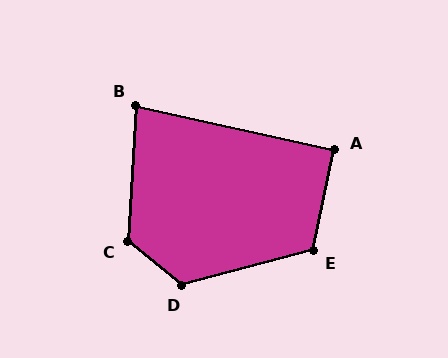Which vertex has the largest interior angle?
C, at approximately 126 degrees.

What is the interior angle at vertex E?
Approximately 117 degrees (obtuse).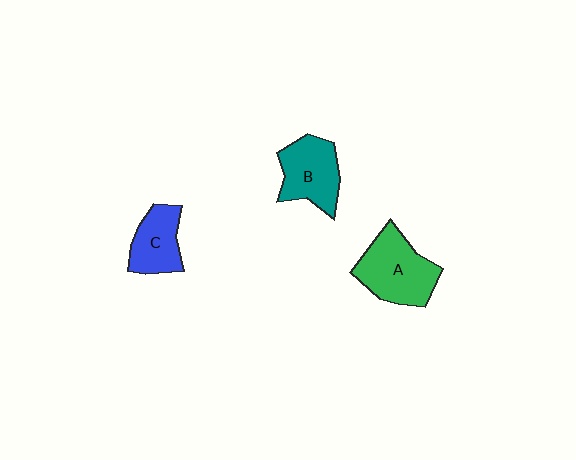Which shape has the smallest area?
Shape C (blue).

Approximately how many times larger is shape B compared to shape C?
Approximately 1.2 times.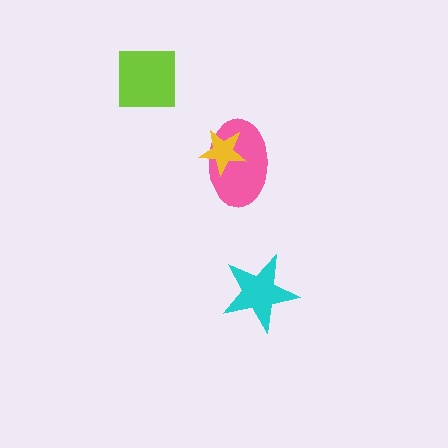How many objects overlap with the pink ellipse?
1 object overlaps with the pink ellipse.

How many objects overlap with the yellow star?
1 object overlaps with the yellow star.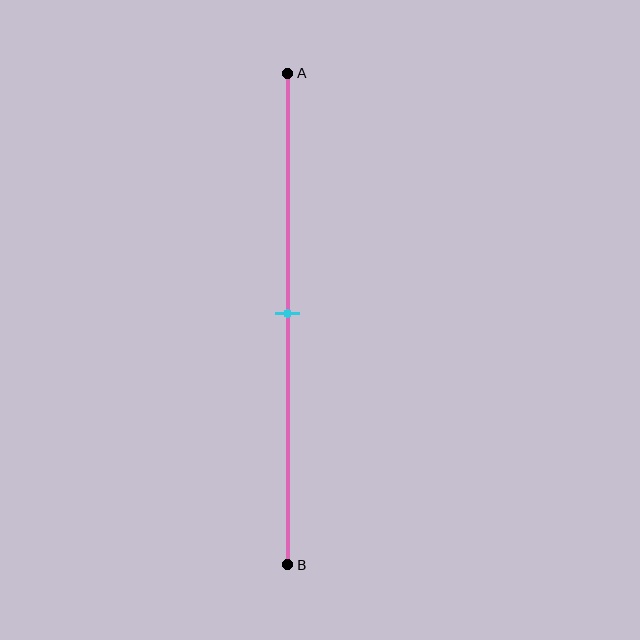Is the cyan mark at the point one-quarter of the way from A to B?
No, the mark is at about 50% from A, not at the 25% one-quarter point.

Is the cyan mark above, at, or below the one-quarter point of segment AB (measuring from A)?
The cyan mark is below the one-quarter point of segment AB.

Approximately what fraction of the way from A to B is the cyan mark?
The cyan mark is approximately 50% of the way from A to B.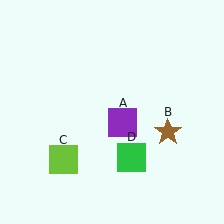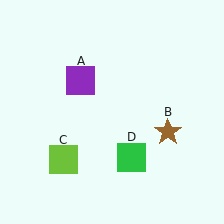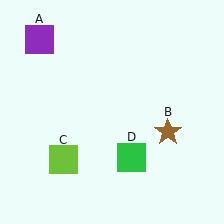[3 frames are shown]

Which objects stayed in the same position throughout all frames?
Brown star (object B) and lime square (object C) and green square (object D) remained stationary.